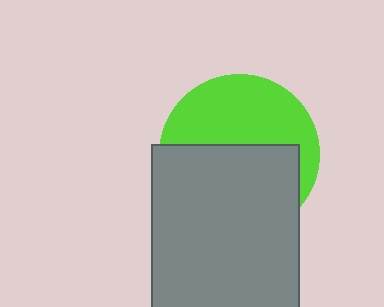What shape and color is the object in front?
The object in front is a gray rectangle.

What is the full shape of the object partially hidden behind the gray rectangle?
The partially hidden object is a lime circle.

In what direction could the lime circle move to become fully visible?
The lime circle could move up. That would shift it out from behind the gray rectangle entirely.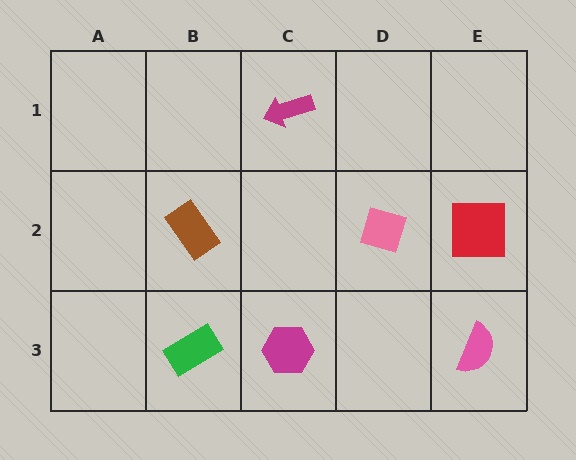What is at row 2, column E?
A red square.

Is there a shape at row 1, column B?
No, that cell is empty.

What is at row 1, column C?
A magenta arrow.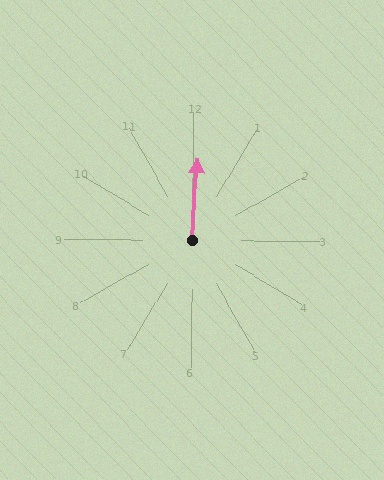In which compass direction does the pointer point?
North.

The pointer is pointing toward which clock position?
Roughly 12 o'clock.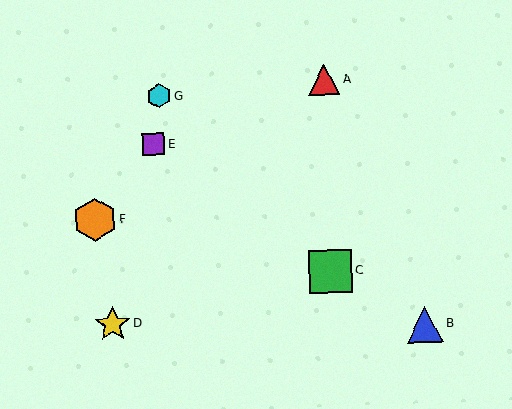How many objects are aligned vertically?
2 objects (A, C) are aligned vertically.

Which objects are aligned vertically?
Objects A, C are aligned vertically.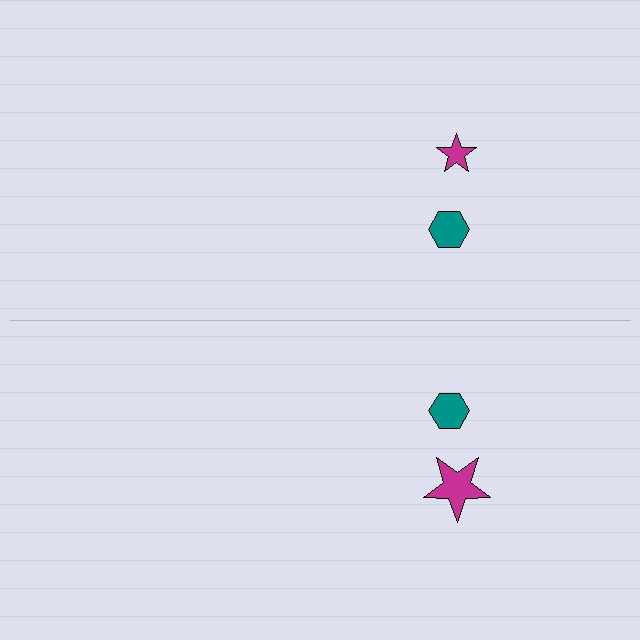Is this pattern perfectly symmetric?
No, the pattern is not perfectly symmetric. The magenta star on the bottom side has a different size than its mirror counterpart.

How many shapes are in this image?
There are 4 shapes in this image.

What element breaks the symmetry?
The magenta star on the bottom side has a different size than its mirror counterpart.